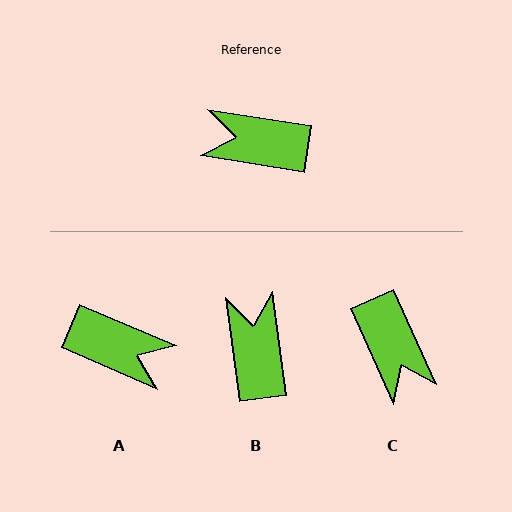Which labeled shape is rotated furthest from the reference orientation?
A, about 165 degrees away.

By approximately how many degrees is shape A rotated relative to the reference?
Approximately 165 degrees counter-clockwise.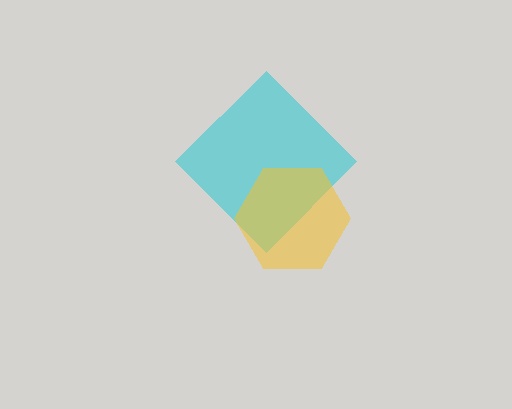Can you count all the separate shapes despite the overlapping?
Yes, there are 2 separate shapes.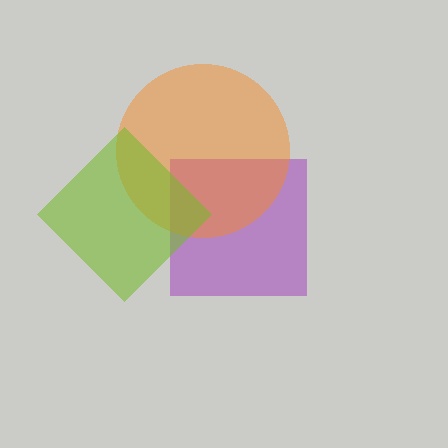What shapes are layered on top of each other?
The layered shapes are: a purple square, an orange circle, a lime diamond.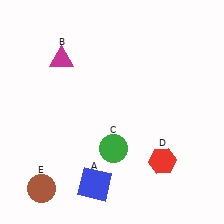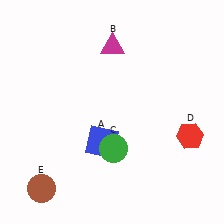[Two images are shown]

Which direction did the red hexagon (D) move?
The red hexagon (D) moved right.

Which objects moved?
The objects that moved are: the blue square (A), the magenta triangle (B), the red hexagon (D).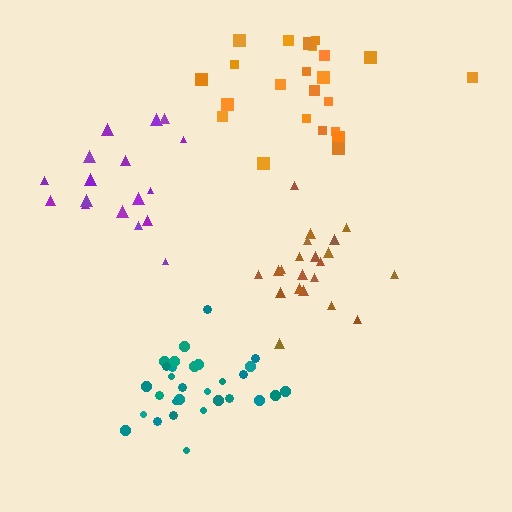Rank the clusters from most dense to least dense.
teal, brown, purple, orange.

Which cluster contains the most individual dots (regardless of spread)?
Teal (30).